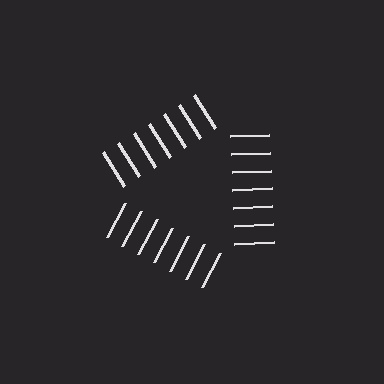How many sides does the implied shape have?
3 sides — the line-ends trace a triangle.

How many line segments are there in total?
21 — 7 along each of the 3 edges.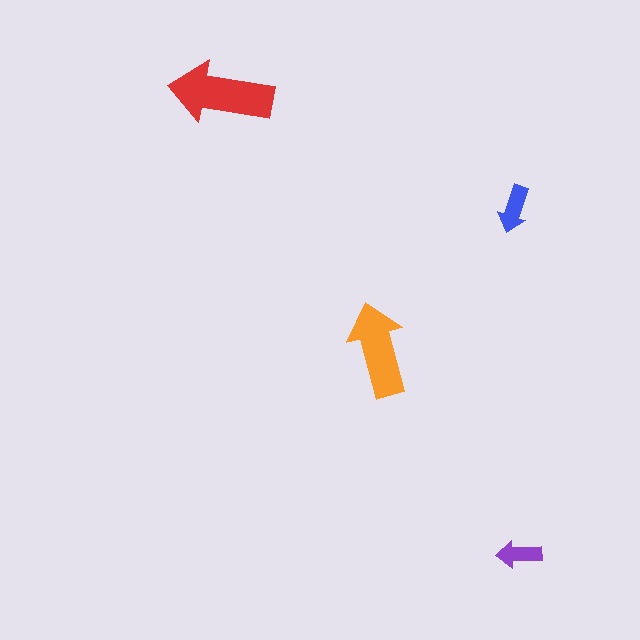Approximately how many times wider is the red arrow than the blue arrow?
About 2 times wider.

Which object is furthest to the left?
The red arrow is leftmost.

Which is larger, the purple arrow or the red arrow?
The red one.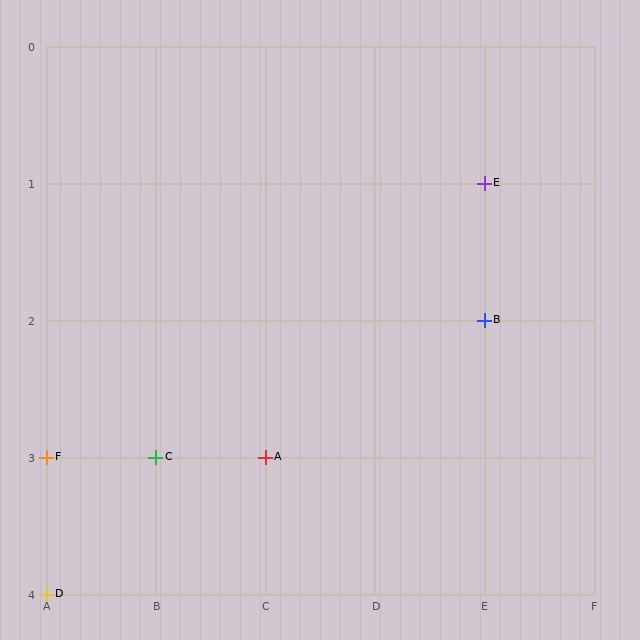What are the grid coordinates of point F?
Point F is at grid coordinates (A, 3).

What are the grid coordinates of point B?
Point B is at grid coordinates (E, 2).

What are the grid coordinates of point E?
Point E is at grid coordinates (E, 1).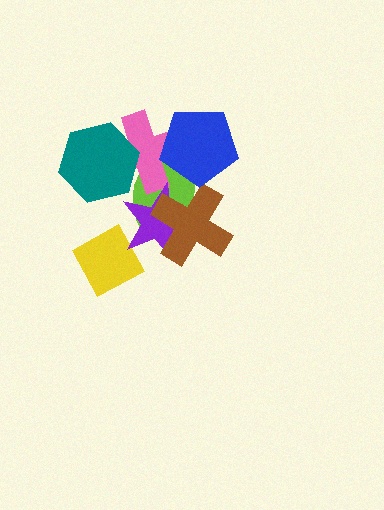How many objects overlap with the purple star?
4 objects overlap with the purple star.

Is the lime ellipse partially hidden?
Yes, it is partially covered by another shape.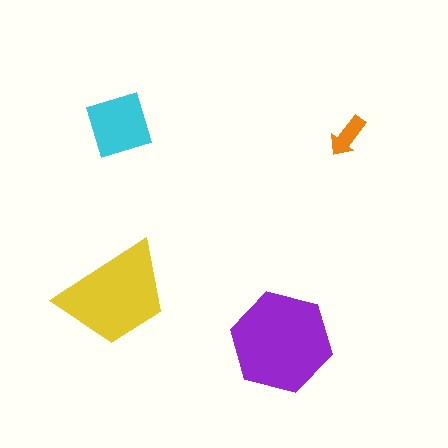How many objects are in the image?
There are 4 objects in the image.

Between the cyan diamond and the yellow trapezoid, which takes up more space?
The yellow trapezoid.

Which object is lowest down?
The purple hexagon is bottommost.